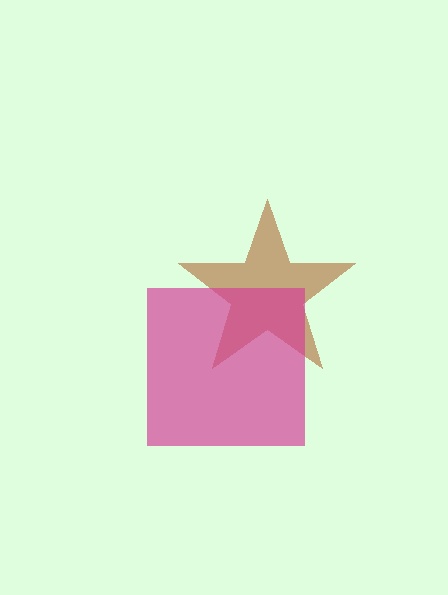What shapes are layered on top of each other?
The layered shapes are: a brown star, a magenta square.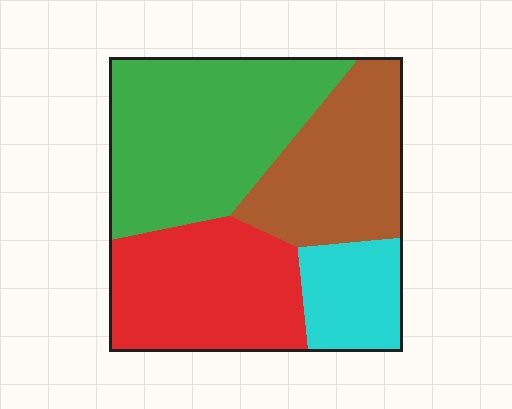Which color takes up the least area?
Cyan, at roughly 15%.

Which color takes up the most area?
Green, at roughly 35%.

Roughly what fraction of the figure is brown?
Brown covers roughly 25% of the figure.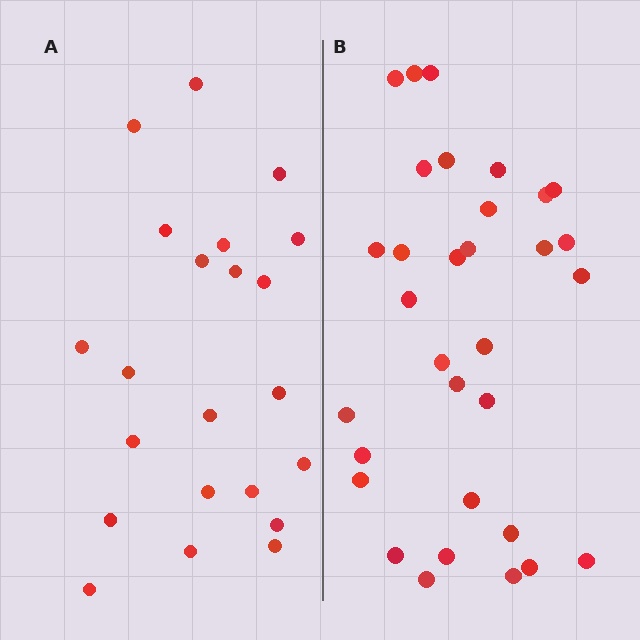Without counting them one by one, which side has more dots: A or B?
Region B (the right region) has more dots.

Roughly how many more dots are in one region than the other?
Region B has roughly 10 or so more dots than region A.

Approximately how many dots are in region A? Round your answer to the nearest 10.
About 20 dots. (The exact count is 22, which rounds to 20.)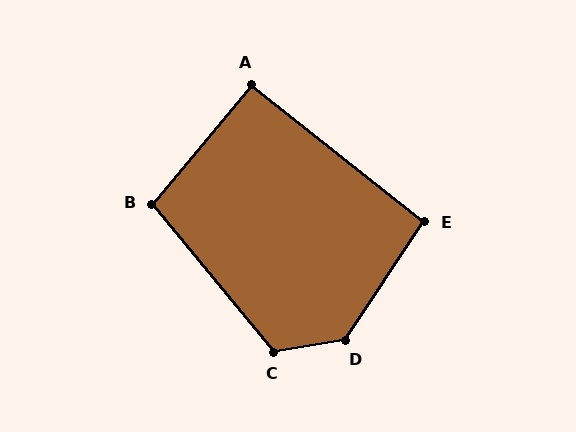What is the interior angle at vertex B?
Approximately 101 degrees (obtuse).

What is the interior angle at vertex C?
Approximately 120 degrees (obtuse).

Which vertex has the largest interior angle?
D, at approximately 133 degrees.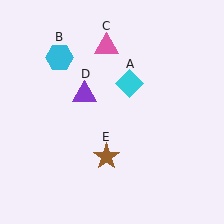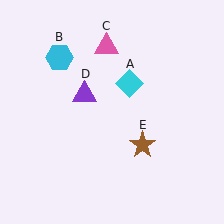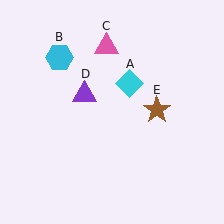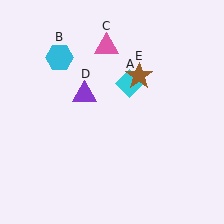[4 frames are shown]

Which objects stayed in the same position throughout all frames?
Cyan diamond (object A) and cyan hexagon (object B) and pink triangle (object C) and purple triangle (object D) remained stationary.